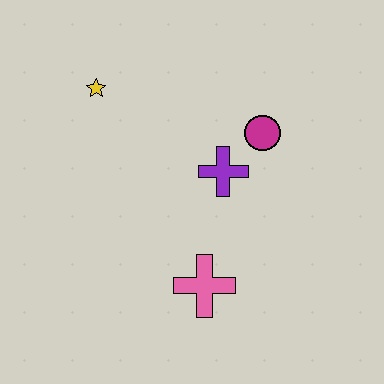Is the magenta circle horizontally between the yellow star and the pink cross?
No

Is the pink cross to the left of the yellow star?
No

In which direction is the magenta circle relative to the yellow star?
The magenta circle is to the right of the yellow star.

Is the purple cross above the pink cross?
Yes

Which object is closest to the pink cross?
The purple cross is closest to the pink cross.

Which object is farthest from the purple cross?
The yellow star is farthest from the purple cross.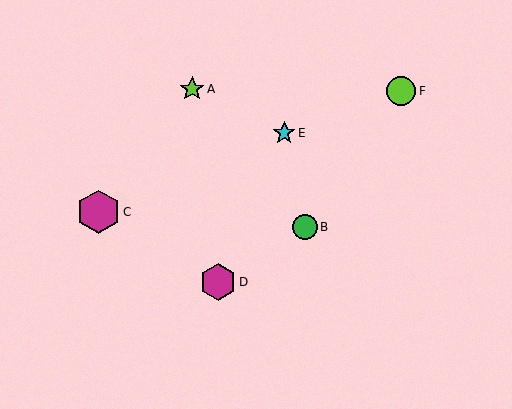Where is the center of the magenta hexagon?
The center of the magenta hexagon is at (98, 212).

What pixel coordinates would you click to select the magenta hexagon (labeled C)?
Click at (98, 212) to select the magenta hexagon C.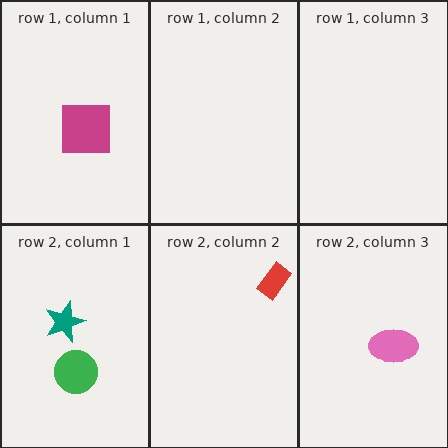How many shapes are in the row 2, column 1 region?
2.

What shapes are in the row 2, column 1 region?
The green circle, the teal star.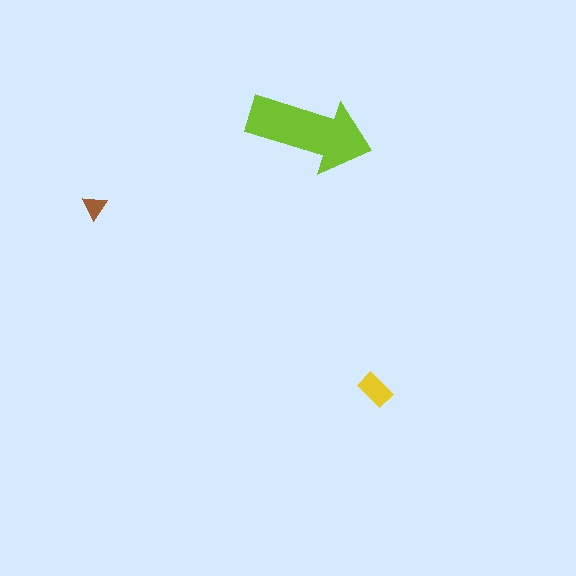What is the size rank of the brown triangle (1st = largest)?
3rd.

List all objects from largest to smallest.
The lime arrow, the yellow rectangle, the brown triangle.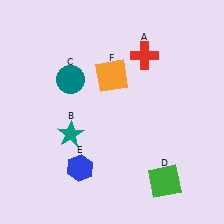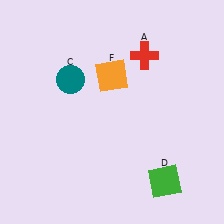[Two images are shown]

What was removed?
The teal star (B), the blue hexagon (E) were removed in Image 2.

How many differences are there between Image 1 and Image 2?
There are 2 differences between the two images.